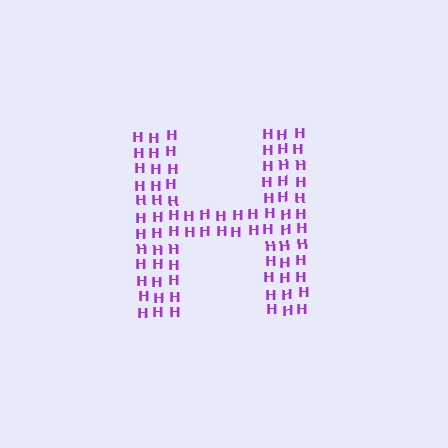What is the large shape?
The large shape is the letter H.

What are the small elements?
The small elements are letter H's.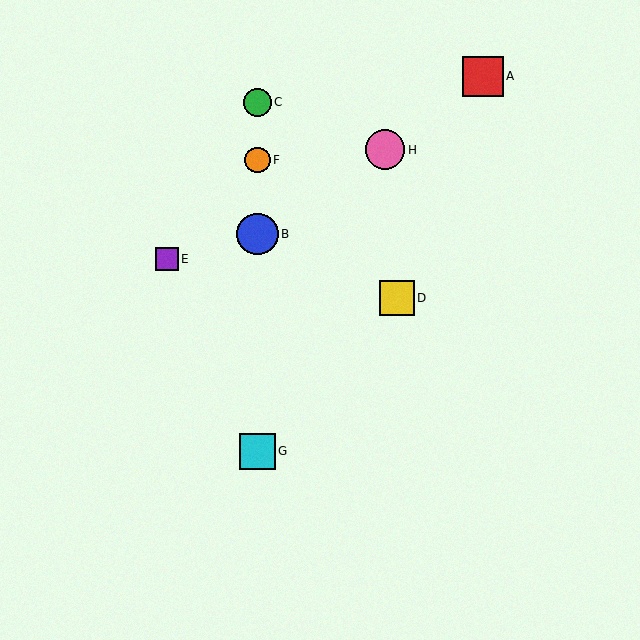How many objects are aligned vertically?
4 objects (B, C, F, G) are aligned vertically.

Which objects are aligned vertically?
Objects B, C, F, G are aligned vertically.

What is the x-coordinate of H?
Object H is at x≈385.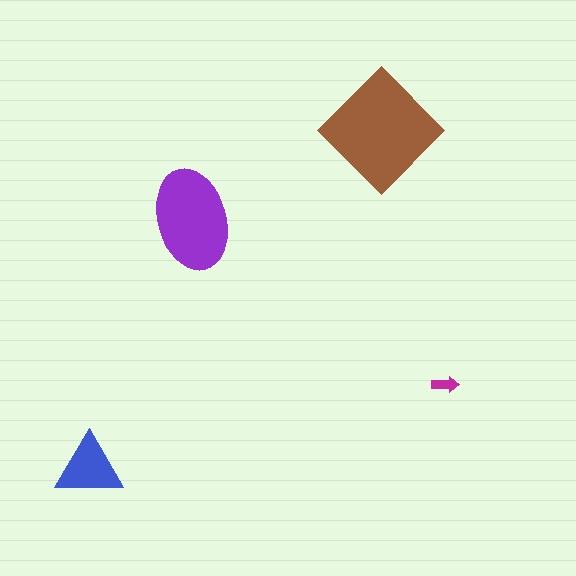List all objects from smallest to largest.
The magenta arrow, the blue triangle, the purple ellipse, the brown diamond.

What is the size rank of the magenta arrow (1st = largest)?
4th.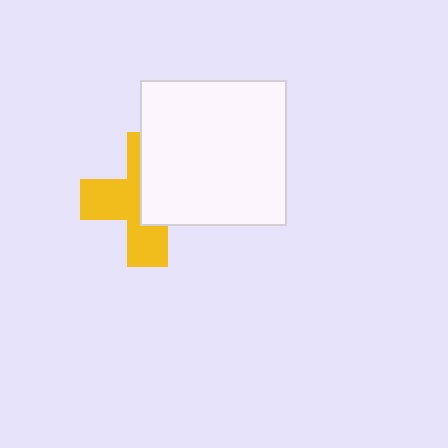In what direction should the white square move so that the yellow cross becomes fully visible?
The white square should move right. That is the shortest direction to clear the overlap and leave the yellow cross fully visible.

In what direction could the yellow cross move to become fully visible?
The yellow cross could move left. That would shift it out from behind the white square entirely.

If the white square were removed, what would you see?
You would see the complete yellow cross.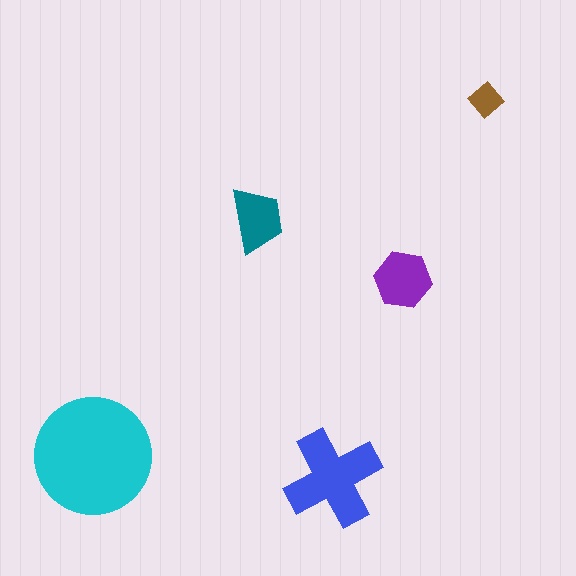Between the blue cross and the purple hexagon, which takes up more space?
The blue cross.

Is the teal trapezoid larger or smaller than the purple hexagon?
Smaller.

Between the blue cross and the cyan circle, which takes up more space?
The cyan circle.